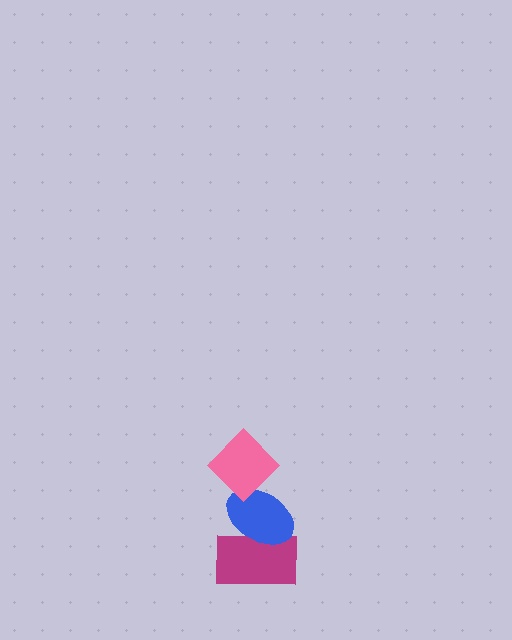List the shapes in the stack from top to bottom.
From top to bottom: the pink diamond, the blue ellipse, the magenta rectangle.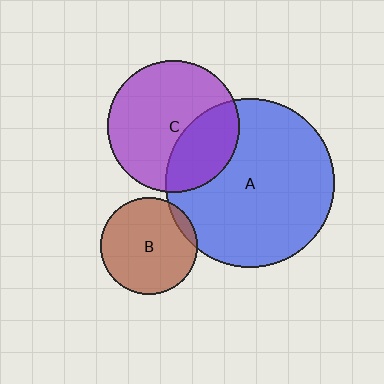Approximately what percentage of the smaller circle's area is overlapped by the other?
Approximately 10%.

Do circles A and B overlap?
Yes.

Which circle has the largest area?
Circle A (blue).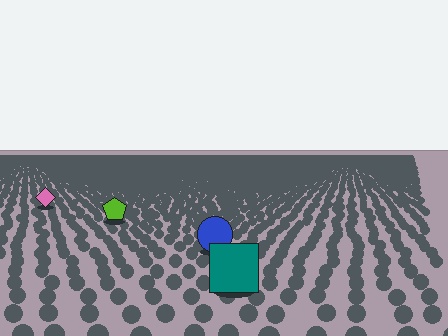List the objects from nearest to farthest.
From nearest to farthest: the teal square, the blue circle, the lime pentagon, the pink diamond.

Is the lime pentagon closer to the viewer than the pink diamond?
Yes. The lime pentagon is closer — you can tell from the texture gradient: the ground texture is coarser near it.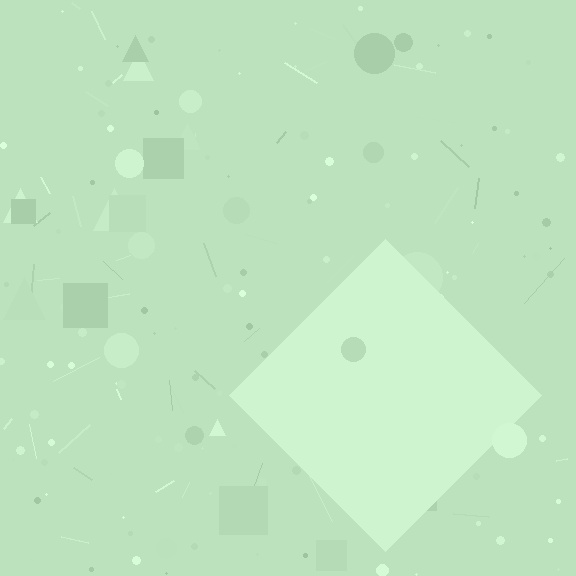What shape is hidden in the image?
A diamond is hidden in the image.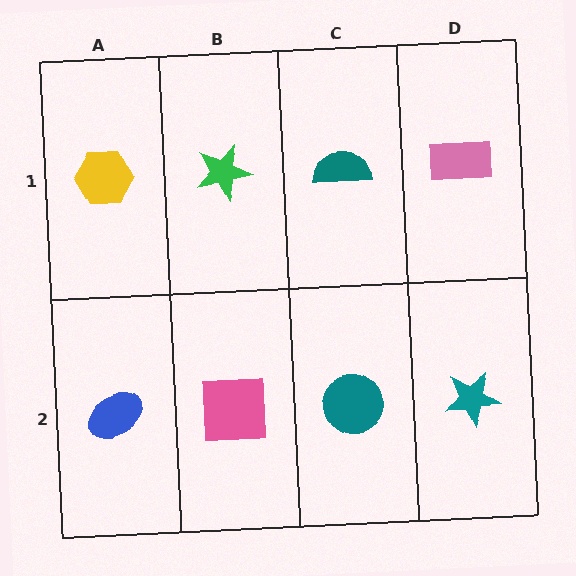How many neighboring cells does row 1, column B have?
3.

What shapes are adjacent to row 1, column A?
A blue ellipse (row 2, column A), a green star (row 1, column B).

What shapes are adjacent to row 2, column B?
A green star (row 1, column B), a blue ellipse (row 2, column A), a teal circle (row 2, column C).